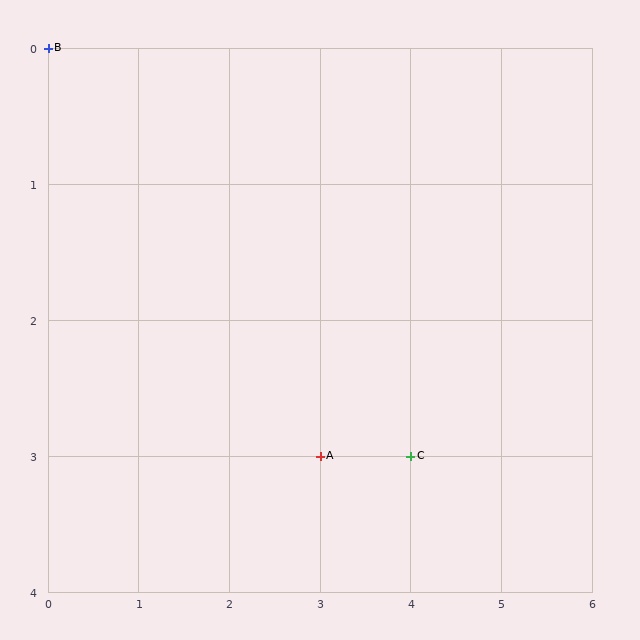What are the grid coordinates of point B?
Point B is at grid coordinates (0, 0).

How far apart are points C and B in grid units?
Points C and B are 4 columns and 3 rows apart (about 5.0 grid units diagonally).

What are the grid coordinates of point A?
Point A is at grid coordinates (3, 3).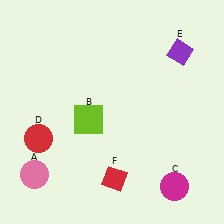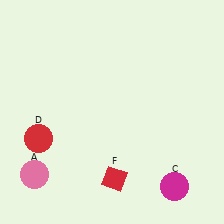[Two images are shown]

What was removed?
The lime square (B), the purple diamond (E) were removed in Image 2.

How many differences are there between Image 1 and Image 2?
There are 2 differences between the two images.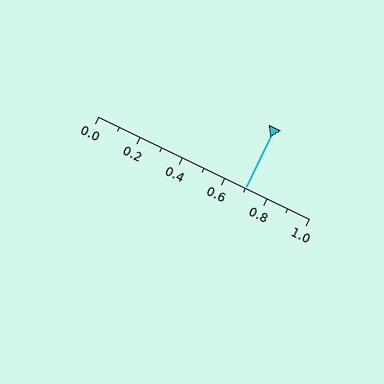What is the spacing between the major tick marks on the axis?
The major ticks are spaced 0.2 apart.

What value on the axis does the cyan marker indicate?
The marker indicates approximately 0.7.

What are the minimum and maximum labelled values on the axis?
The axis runs from 0.0 to 1.0.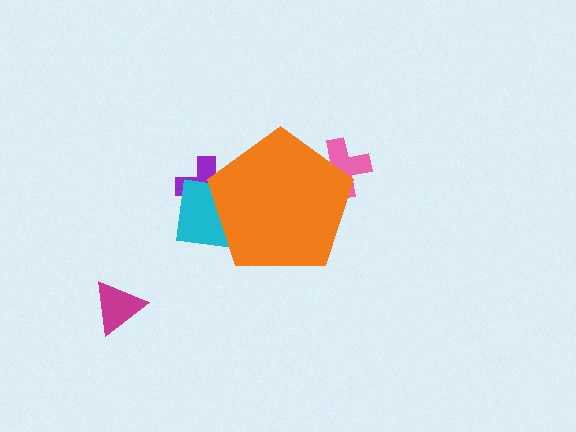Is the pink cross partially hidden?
Yes, the pink cross is partially hidden behind the orange pentagon.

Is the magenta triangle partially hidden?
No, the magenta triangle is fully visible.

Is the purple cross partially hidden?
Yes, the purple cross is partially hidden behind the orange pentagon.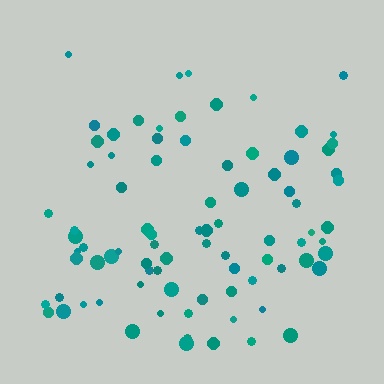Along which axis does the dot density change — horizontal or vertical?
Vertical.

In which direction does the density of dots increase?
From top to bottom, with the bottom side densest.